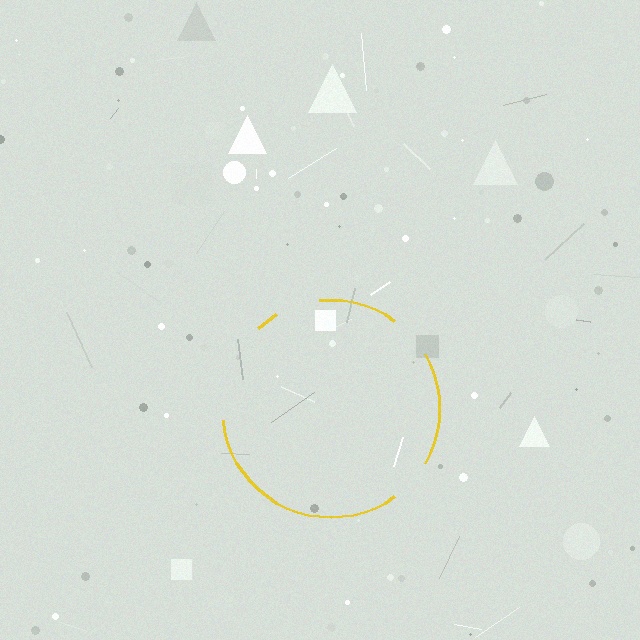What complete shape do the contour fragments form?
The contour fragments form a circle.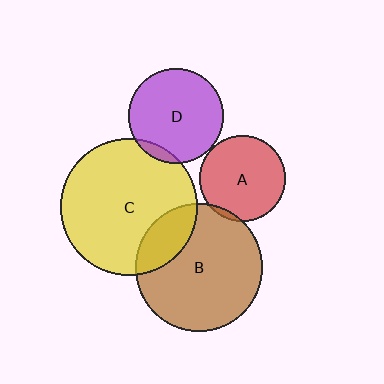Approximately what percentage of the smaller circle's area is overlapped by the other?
Approximately 20%.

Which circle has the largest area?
Circle C (yellow).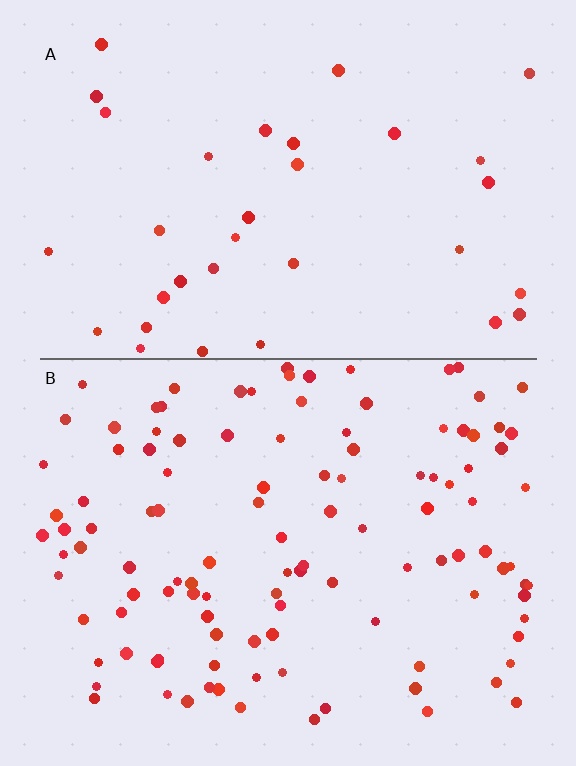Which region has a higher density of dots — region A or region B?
B (the bottom).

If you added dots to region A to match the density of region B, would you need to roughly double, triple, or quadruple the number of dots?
Approximately triple.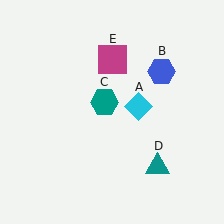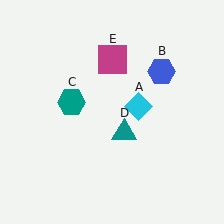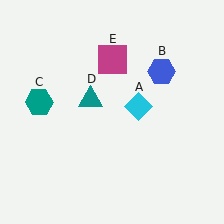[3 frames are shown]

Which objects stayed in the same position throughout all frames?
Cyan diamond (object A) and blue hexagon (object B) and magenta square (object E) remained stationary.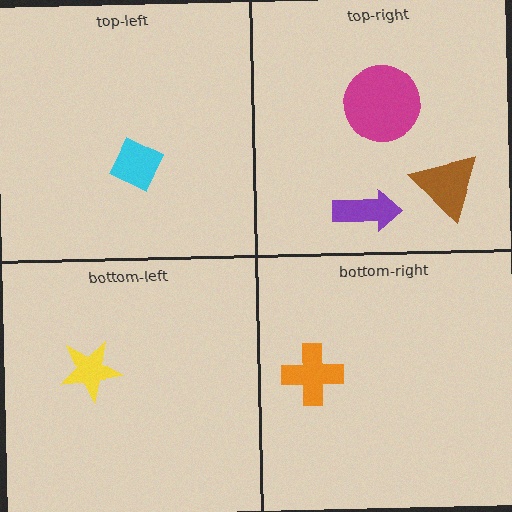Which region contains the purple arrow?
The top-right region.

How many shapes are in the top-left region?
1.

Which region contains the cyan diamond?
The top-left region.